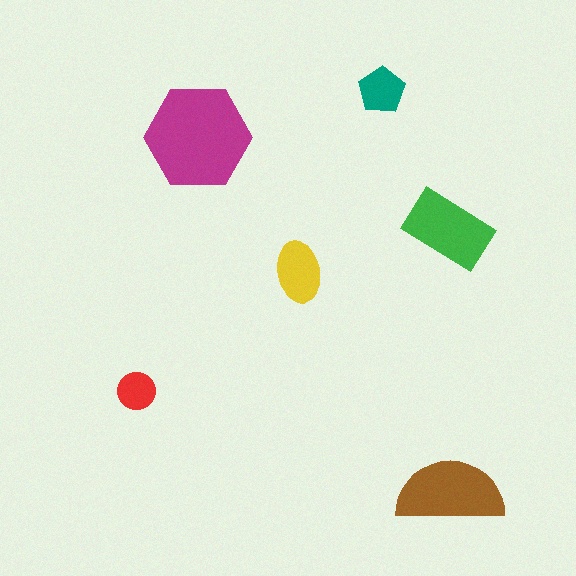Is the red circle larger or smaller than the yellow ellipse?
Smaller.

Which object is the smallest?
The red circle.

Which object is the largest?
The magenta hexagon.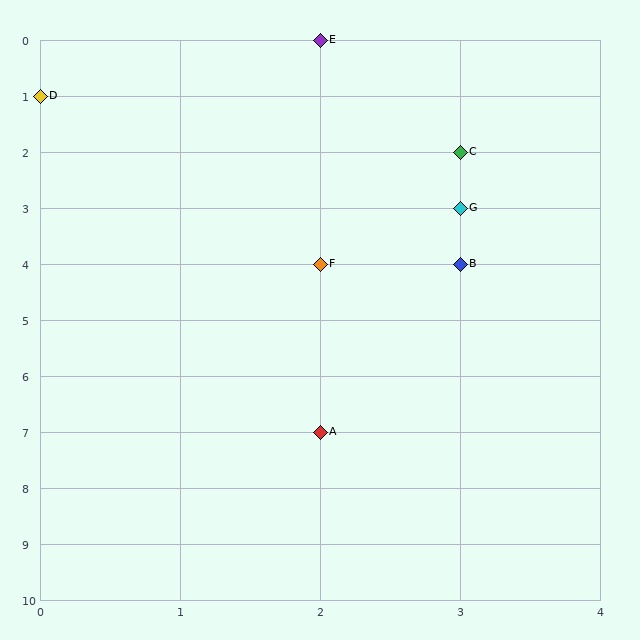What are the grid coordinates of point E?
Point E is at grid coordinates (2, 0).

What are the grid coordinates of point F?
Point F is at grid coordinates (2, 4).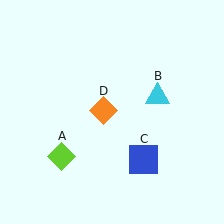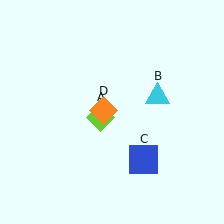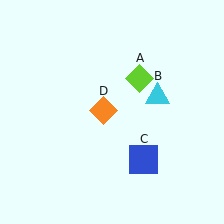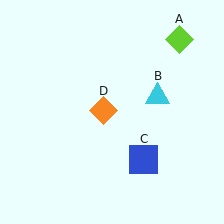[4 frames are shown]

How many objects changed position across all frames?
1 object changed position: lime diamond (object A).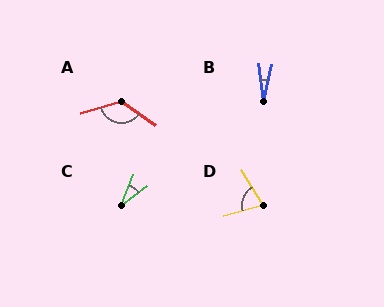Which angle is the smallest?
B, at approximately 20 degrees.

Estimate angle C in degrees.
Approximately 32 degrees.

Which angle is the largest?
A, at approximately 129 degrees.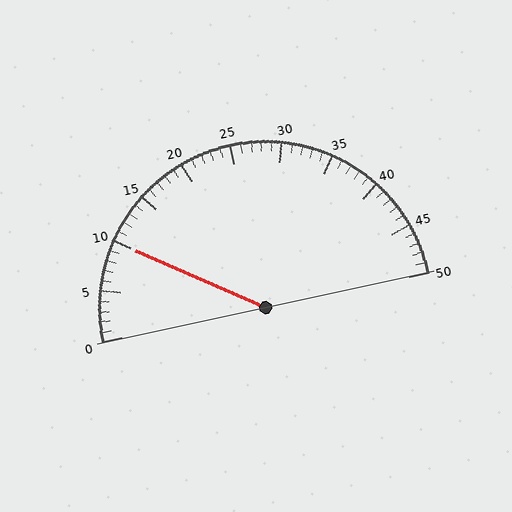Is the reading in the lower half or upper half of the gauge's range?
The reading is in the lower half of the range (0 to 50).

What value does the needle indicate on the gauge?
The needle indicates approximately 10.